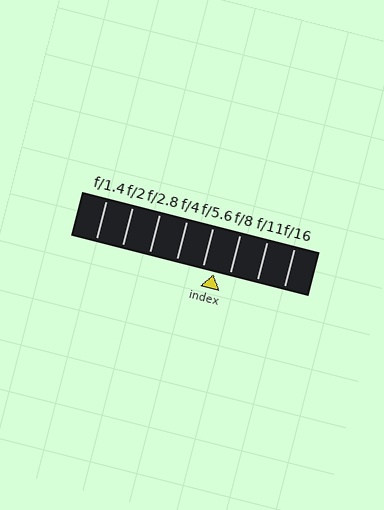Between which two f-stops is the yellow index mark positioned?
The index mark is between f/5.6 and f/8.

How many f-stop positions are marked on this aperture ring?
There are 8 f-stop positions marked.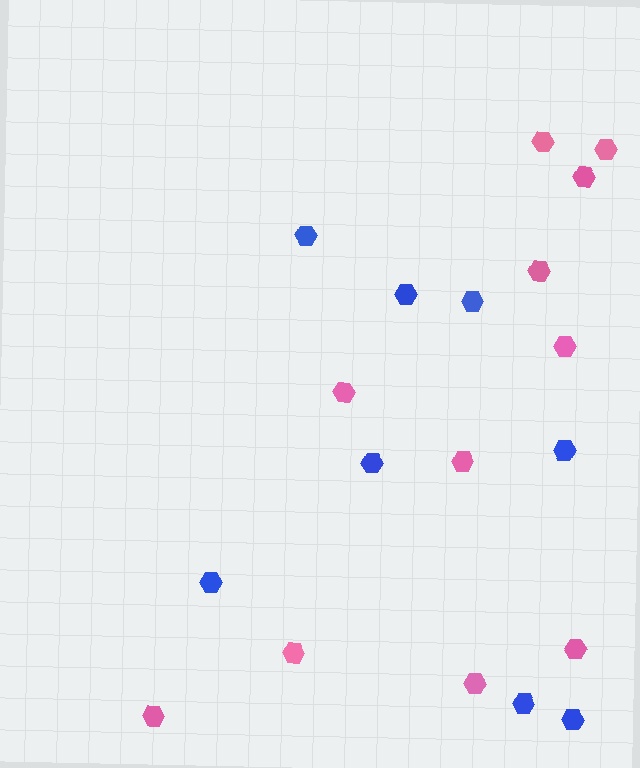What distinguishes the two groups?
There are 2 groups: one group of pink hexagons (11) and one group of blue hexagons (8).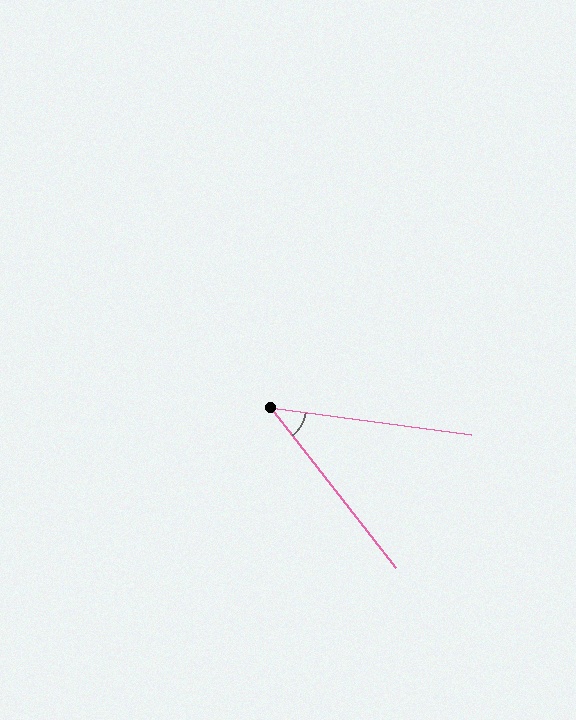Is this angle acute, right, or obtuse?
It is acute.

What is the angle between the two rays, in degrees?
Approximately 44 degrees.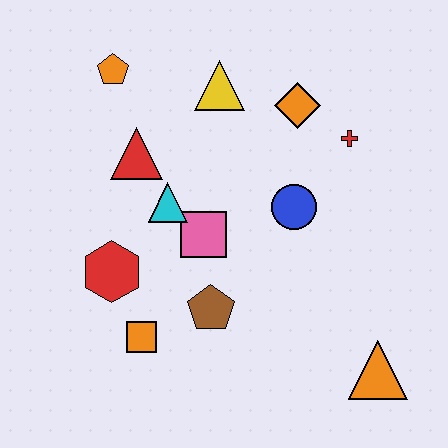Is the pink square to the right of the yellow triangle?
No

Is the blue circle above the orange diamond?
No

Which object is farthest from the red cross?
The orange square is farthest from the red cross.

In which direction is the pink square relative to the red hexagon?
The pink square is to the right of the red hexagon.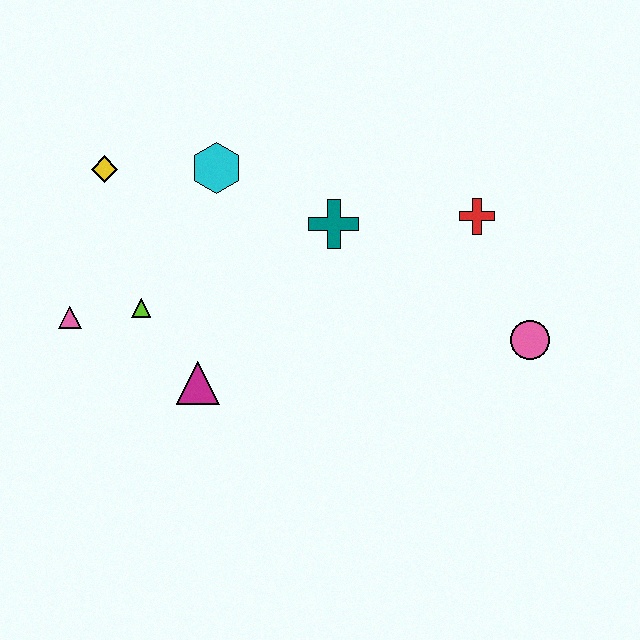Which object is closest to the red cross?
The pink circle is closest to the red cross.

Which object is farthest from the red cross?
The pink triangle is farthest from the red cross.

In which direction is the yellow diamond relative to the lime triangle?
The yellow diamond is above the lime triangle.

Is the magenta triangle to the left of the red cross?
Yes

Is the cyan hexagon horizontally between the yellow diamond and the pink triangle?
No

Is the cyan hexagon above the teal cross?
Yes